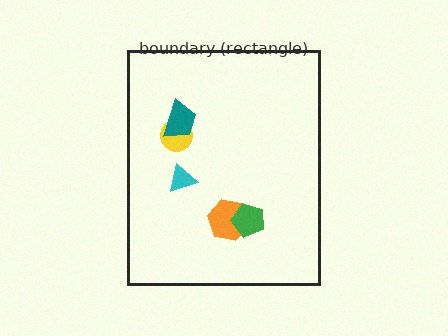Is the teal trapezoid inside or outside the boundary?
Inside.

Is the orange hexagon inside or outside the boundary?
Inside.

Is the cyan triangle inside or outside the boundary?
Inside.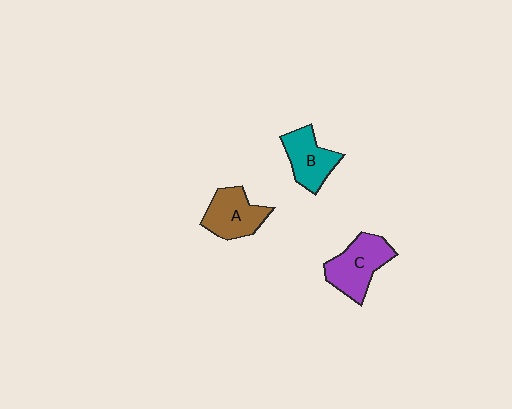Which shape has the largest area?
Shape C (purple).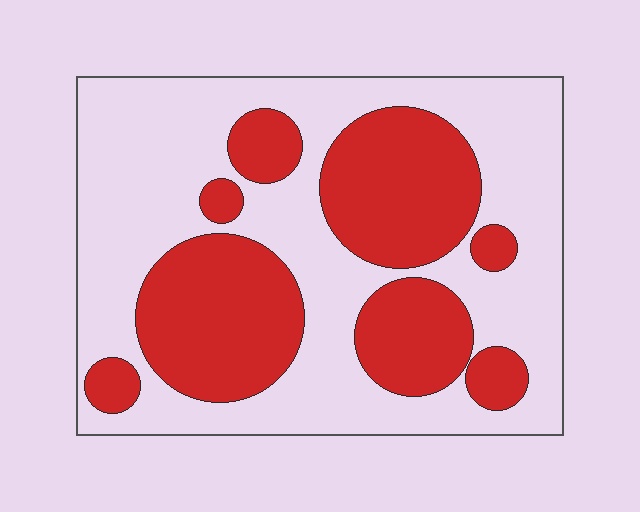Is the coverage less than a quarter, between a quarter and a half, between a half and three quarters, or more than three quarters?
Between a quarter and a half.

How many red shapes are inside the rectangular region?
8.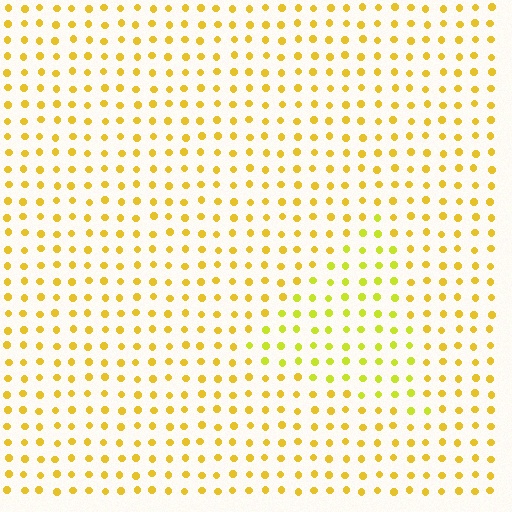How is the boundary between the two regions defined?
The boundary is defined purely by a slight shift in hue (about 22 degrees). Spacing, size, and orientation are identical on both sides.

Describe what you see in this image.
The image is filled with small yellow elements in a uniform arrangement. A triangle-shaped region is visible where the elements are tinted to a slightly different hue, forming a subtle color boundary.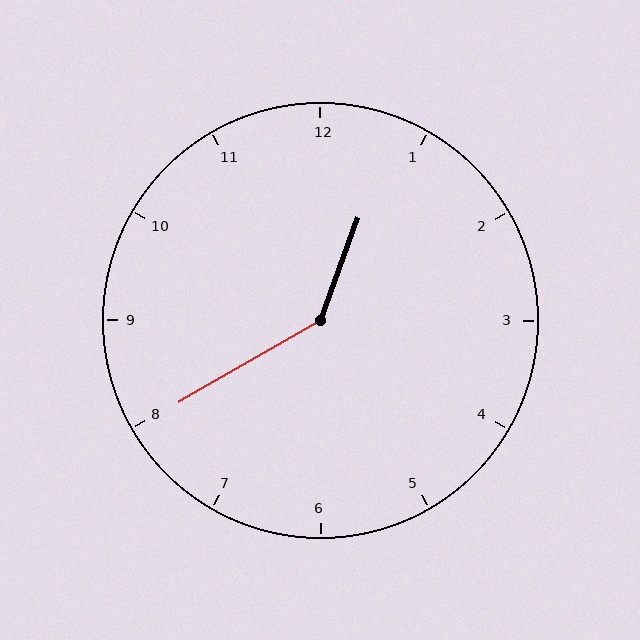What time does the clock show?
12:40.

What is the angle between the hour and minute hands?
Approximately 140 degrees.